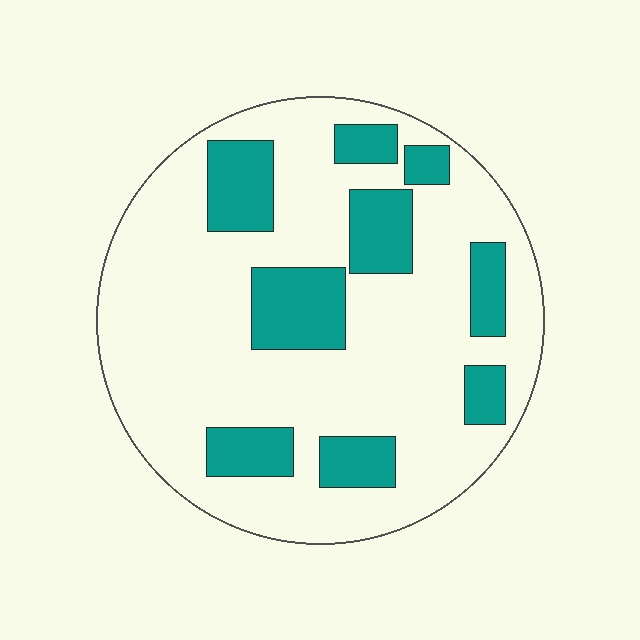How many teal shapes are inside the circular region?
9.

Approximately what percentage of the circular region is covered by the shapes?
Approximately 25%.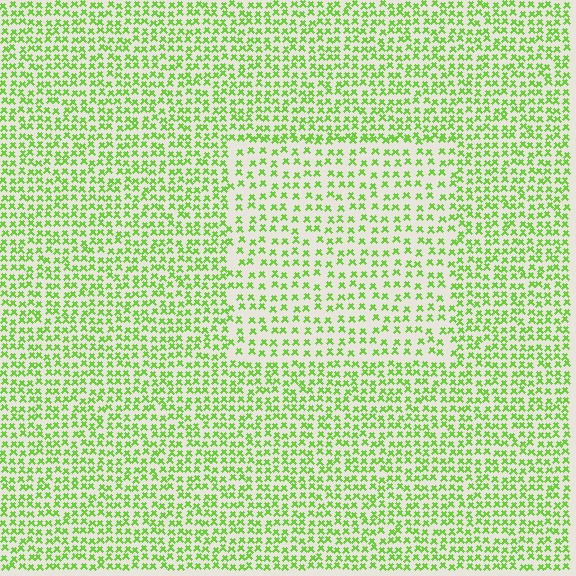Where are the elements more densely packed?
The elements are more densely packed outside the rectangle boundary.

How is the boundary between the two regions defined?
The boundary is defined by a change in element density (approximately 1.6x ratio). All elements are the same color, size, and shape.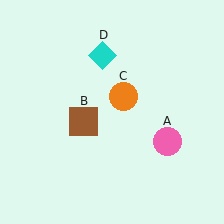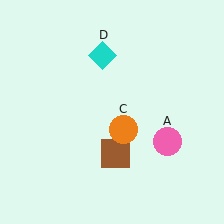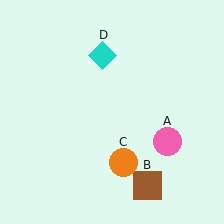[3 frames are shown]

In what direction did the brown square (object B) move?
The brown square (object B) moved down and to the right.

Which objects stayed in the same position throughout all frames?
Pink circle (object A) and cyan diamond (object D) remained stationary.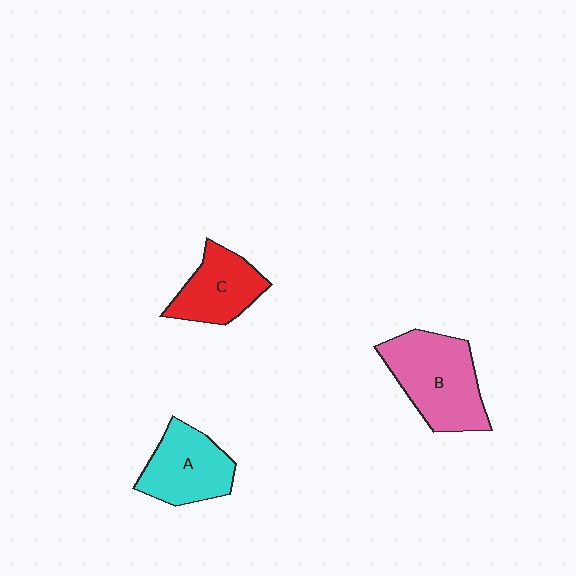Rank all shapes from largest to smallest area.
From largest to smallest: B (pink), A (cyan), C (red).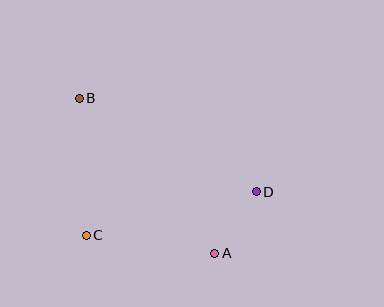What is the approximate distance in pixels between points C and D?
The distance between C and D is approximately 175 pixels.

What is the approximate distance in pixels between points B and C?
The distance between B and C is approximately 137 pixels.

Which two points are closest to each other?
Points A and D are closest to each other.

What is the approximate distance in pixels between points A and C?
The distance between A and C is approximately 129 pixels.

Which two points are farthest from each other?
Points A and B are farthest from each other.